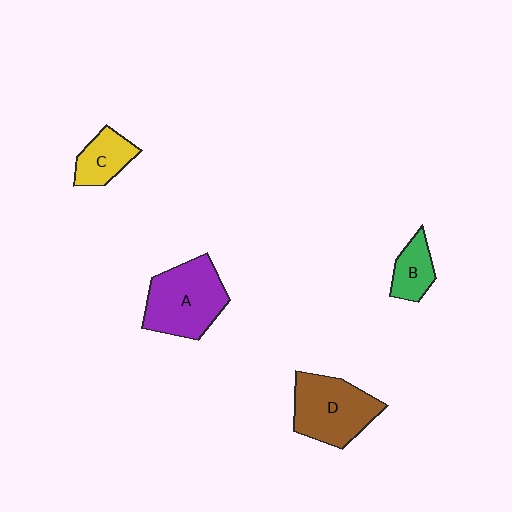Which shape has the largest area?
Shape A (purple).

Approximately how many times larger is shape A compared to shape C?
Approximately 2.0 times.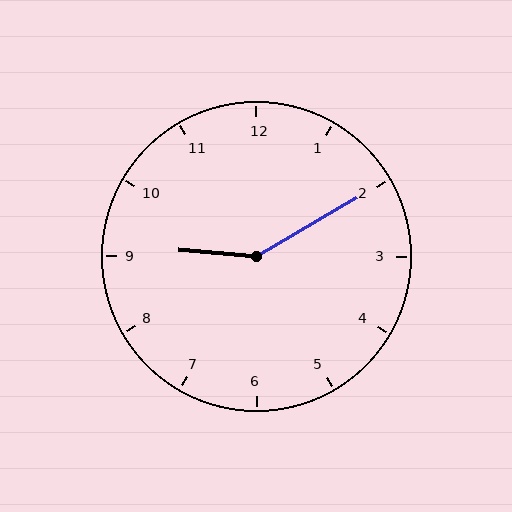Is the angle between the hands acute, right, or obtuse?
It is obtuse.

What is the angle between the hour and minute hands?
Approximately 145 degrees.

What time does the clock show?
9:10.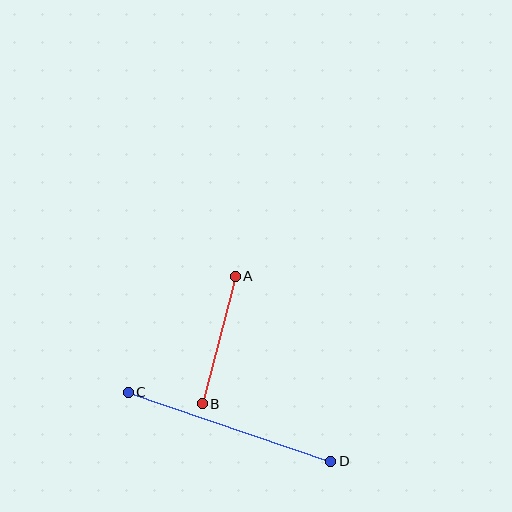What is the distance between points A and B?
The distance is approximately 132 pixels.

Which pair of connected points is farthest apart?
Points C and D are farthest apart.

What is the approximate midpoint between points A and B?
The midpoint is at approximately (219, 340) pixels.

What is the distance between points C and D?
The distance is approximately 214 pixels.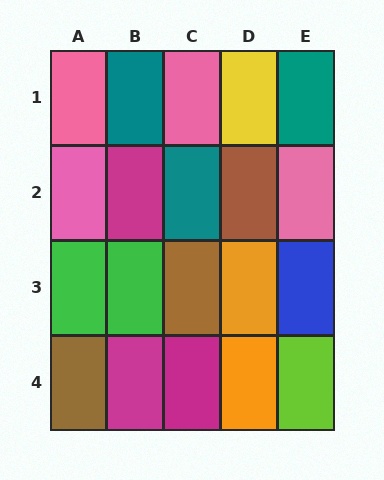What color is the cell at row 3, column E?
Blue.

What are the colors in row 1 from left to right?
Pink, teal, pink, yellow, teal.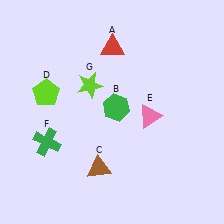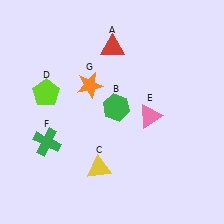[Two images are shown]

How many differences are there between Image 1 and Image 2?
There are 2 differences between the two images.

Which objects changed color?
C changed from brown to yellow. G changed from lime to orange.